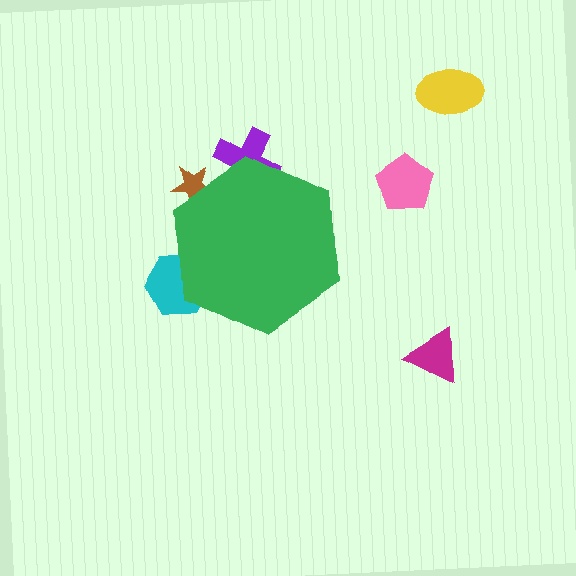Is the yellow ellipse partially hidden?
No, the yellow ellipse is fully visible.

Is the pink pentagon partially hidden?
No, the pink pentagon is fully visible.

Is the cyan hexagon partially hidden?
Yes, the cyan hexagon is partially hidden behind the green hexagon.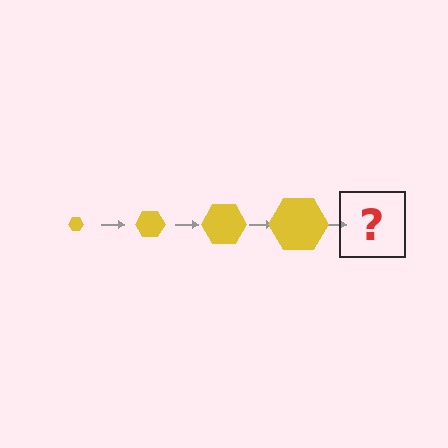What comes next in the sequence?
The next element should be a yellow hexagon, larger than the previous one.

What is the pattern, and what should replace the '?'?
The pattern is that the hexagon gets progressively larger each step. The '?' should be a yellow hexagon, larger than the previous one.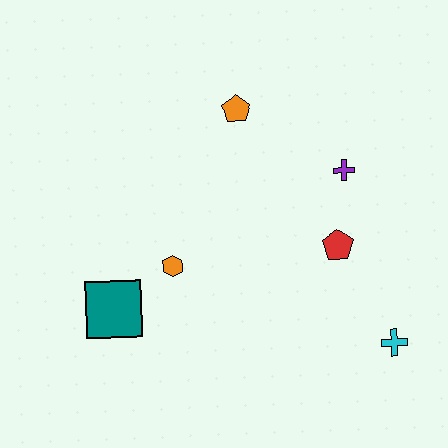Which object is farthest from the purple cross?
The teal square is farthest from the purple cross.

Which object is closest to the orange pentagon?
The purple cross is closest to the orange pentagon.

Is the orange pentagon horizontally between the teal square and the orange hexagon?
No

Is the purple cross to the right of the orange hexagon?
Yes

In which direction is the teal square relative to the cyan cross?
The teal square is to the left of the cyan cross.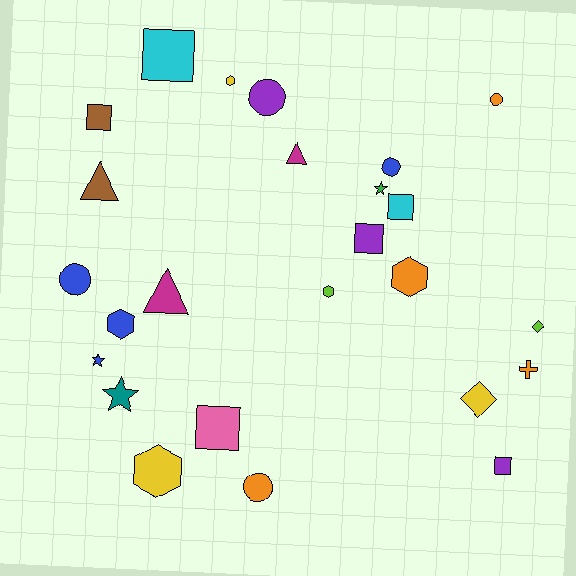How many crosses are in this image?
There is 1 cross.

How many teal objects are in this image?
There is 1 teal object.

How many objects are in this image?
There are 25 objects.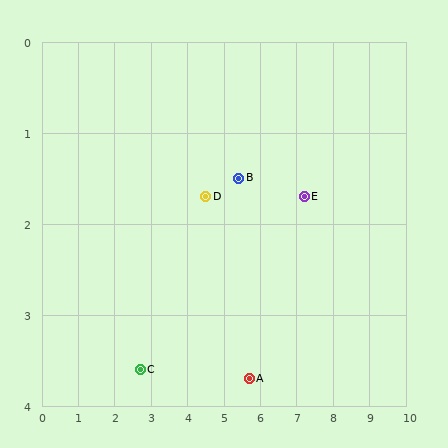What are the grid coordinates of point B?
Point B is at approximately (5.4, 1.5).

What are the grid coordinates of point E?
Point E is at approximately (7.2, 1.7).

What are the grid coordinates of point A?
Point A is at approximately (5.7, 3.7).